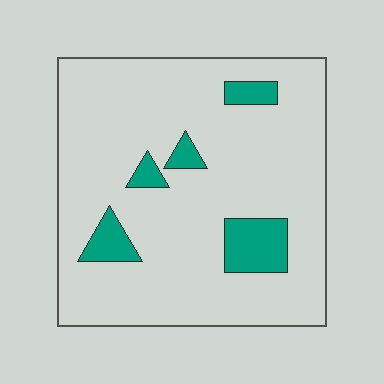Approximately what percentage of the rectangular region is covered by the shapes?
Approximately 10%.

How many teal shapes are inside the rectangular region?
5.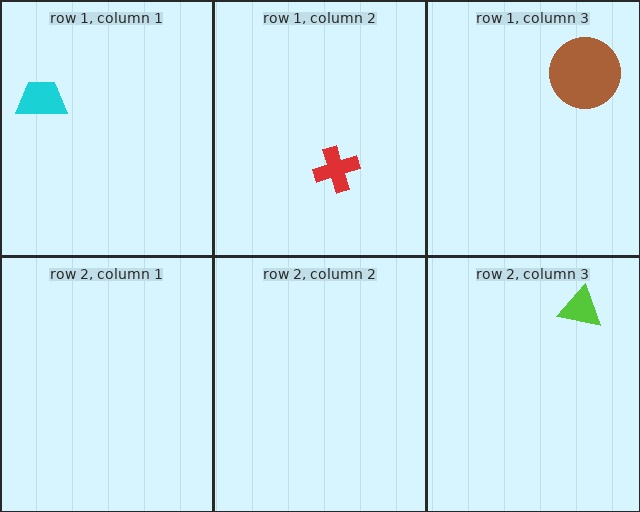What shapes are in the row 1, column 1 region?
The cyan trapezoid.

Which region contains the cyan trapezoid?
The row 1, column 1 region.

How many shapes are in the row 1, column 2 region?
1.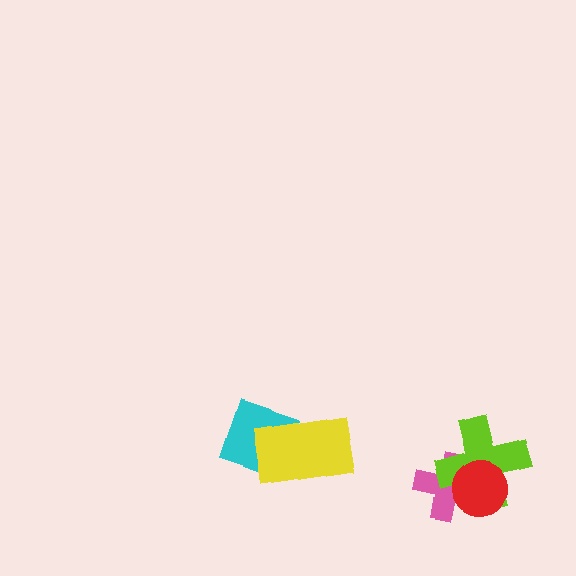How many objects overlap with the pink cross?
2 objects overlap with the pink cross.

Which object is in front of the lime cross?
The red circle is in front of the lime cross.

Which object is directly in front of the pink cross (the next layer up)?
The lime cross is directly in front of the pink cross.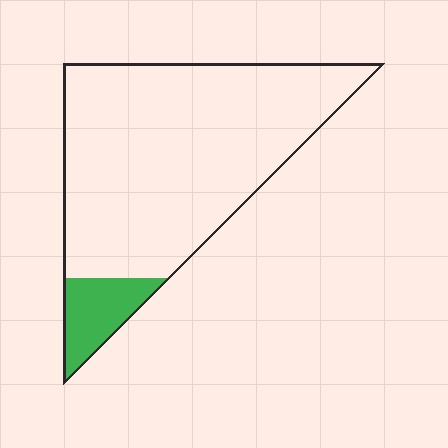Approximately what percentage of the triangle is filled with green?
Approximately 10%.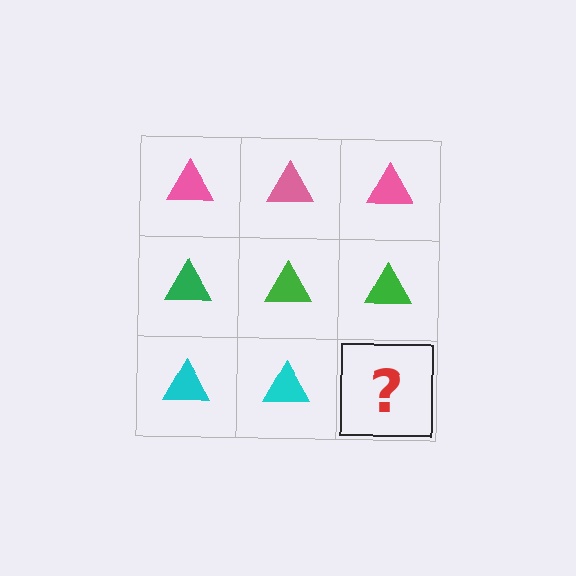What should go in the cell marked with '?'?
The missing cell should contain a cyan triangle.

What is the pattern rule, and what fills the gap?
The rule is that each row has a consistent color. The gap should be filled with a cyan triangle.